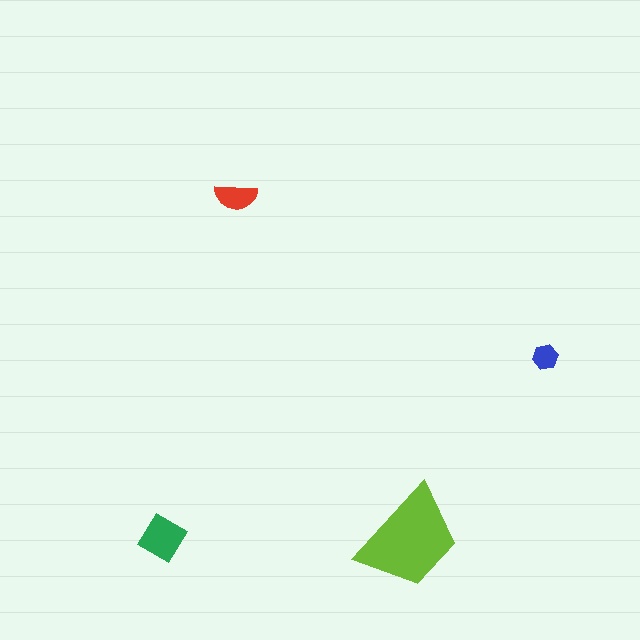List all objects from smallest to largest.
The blue hexagon, the red semicircle, the green diamond, the lime trapezoid.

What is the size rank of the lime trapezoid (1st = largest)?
1st.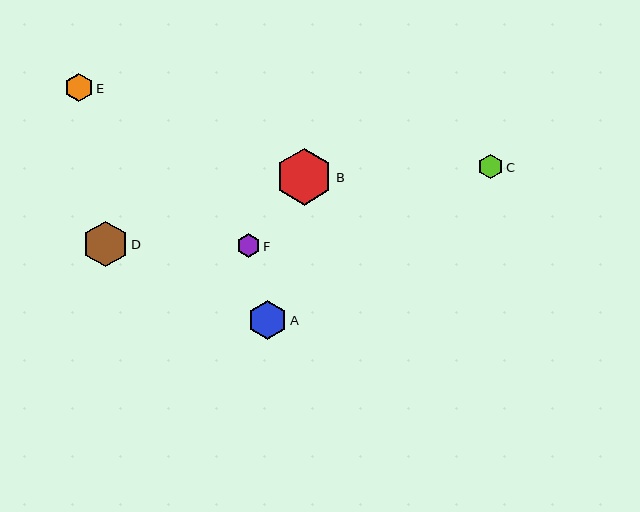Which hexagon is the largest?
Hexagon B is the largest with a size of approximately 57 pixels.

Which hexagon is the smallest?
Hexagon F is the smallest with a size of approximately 24 pixels.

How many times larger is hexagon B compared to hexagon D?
Hexagon B is approximately 1.3 times the size of hexagon D.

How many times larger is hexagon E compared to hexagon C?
Hexagon E is approximately 1.2 times the size of hexagon C.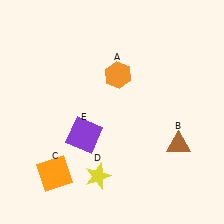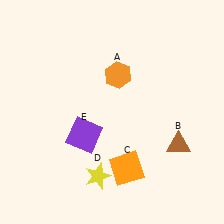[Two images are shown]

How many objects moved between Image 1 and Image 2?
1 object moved between the two images.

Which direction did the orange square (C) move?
The orange square (C) moved right.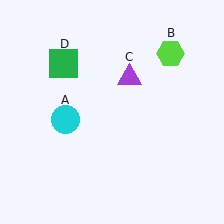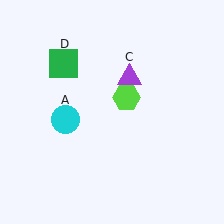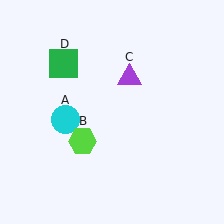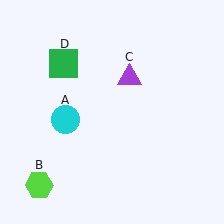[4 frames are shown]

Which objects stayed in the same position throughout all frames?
Cyan circle (object A) and purple triangle (object C) and green square (object D) remained stationary.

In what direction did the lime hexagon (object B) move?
The lime hexagon (object B) moved down and to the left.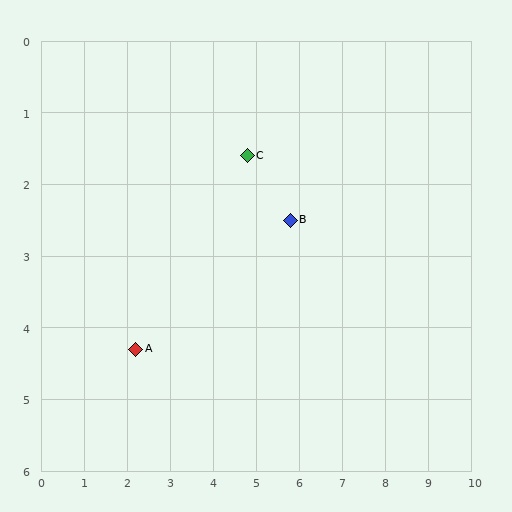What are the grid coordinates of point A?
Point A is at approximately (2.2, 4.3).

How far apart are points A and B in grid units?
Points A and B are about 4.0 grid units apart.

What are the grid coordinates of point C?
Point C is at approximately (4.8, 1.6).